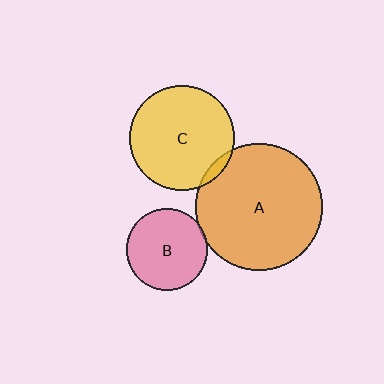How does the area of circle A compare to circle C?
Approximately 1.5 times.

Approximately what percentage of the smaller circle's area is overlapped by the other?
Approximately 5%.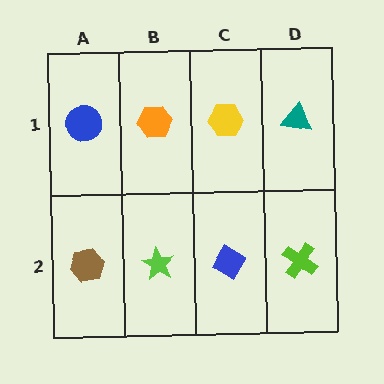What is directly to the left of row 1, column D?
A yellow hexagon.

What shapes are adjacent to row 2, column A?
A blue circle (row 1, column A), a lime star (row 2, column B).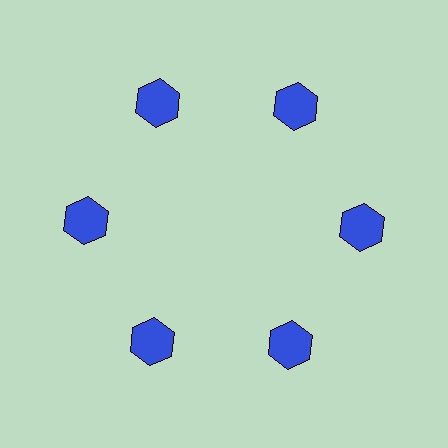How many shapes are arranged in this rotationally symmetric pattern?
There are 6 shapes, arranged in 6 groups of 1.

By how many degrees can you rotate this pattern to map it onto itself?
The pattern maps onto itself every 60 degrees of rotation.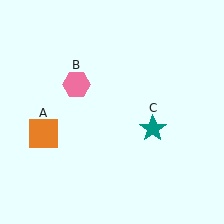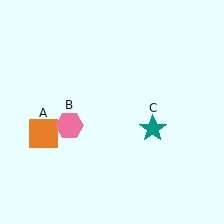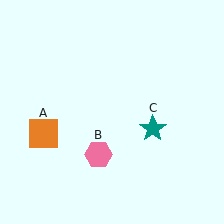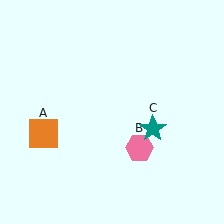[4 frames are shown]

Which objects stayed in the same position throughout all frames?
Orange square (object A) and teal star (object C) remained stationary.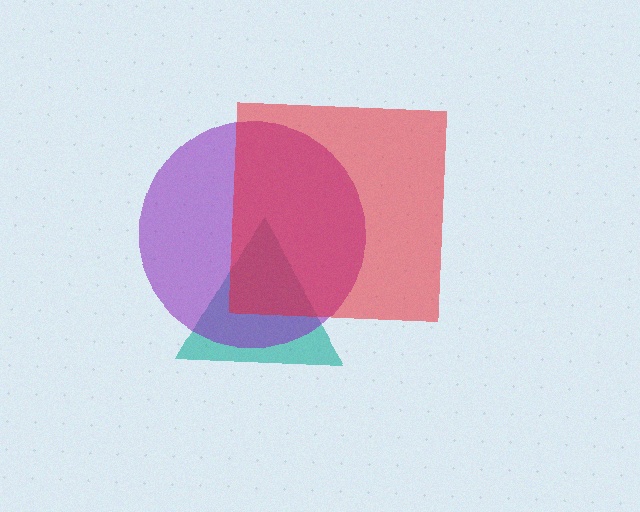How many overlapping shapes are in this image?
There are 3 overlapping shapes in the image.